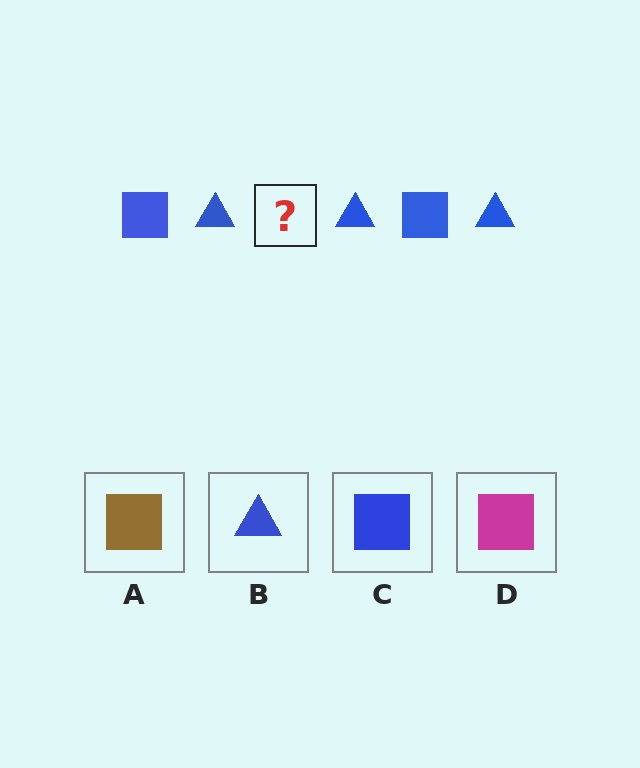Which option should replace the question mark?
Option C.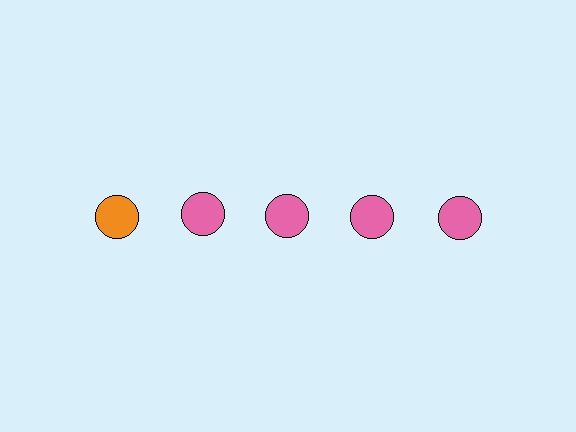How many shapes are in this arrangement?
There are 5 shapes arranged in a grid pattern.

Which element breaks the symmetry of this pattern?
The orange circle in the top row, leftmost column breaks the symmetry. All other shapes are pink circles.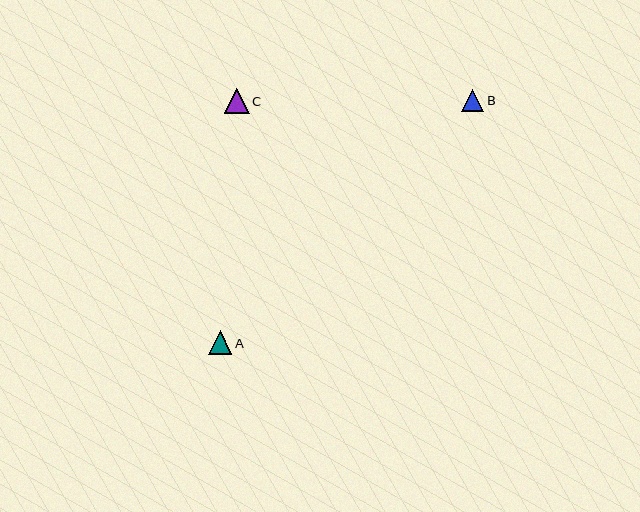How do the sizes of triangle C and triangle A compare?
Triangle C and triangle A are approximately the same size.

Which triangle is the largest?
Triangle C is the largest with a size of approximately 25 pixels.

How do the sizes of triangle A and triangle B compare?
Triangle A and triangle B are approximately the same size.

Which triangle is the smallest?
Triangle B is the smallest with a size of approximately 22 pixels.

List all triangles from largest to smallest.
From largest to smallest: C, A, B.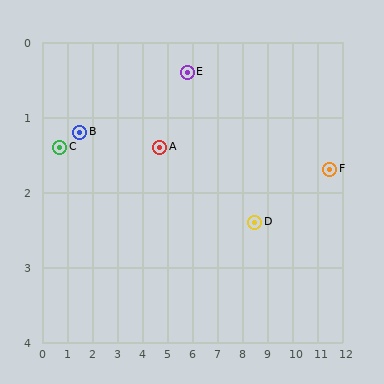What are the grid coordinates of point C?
Point C is at approximately (0.7, 1.4).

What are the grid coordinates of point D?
Point D is at approximately (8.5, 2.4).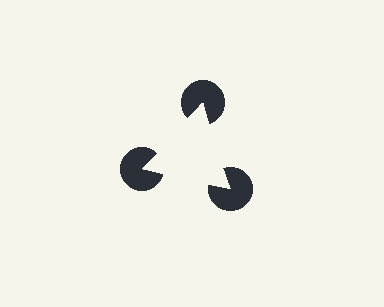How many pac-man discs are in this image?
There are 3 — one at each vertex of the illusory triangle.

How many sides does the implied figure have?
3 sides.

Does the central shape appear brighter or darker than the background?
It typically appears slightly brighter than the background, even though no actual brightness change is drawn.